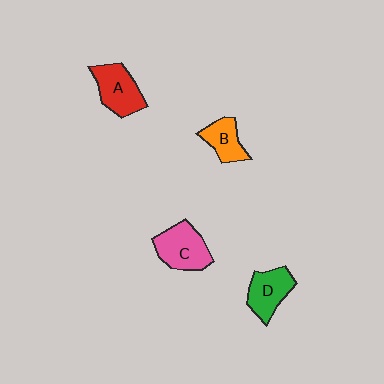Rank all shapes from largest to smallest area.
From largest to smallest: C (pink), A (red), D (green), B (orange).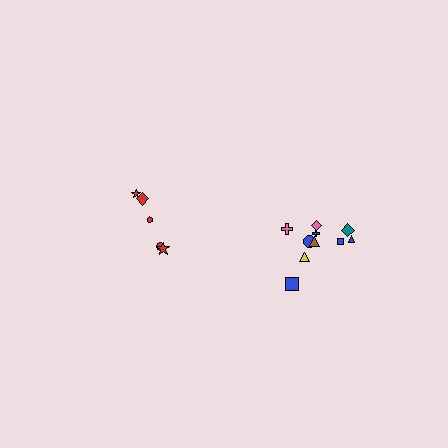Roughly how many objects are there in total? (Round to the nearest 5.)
Roughly 15 objects in total.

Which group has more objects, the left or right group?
The right group.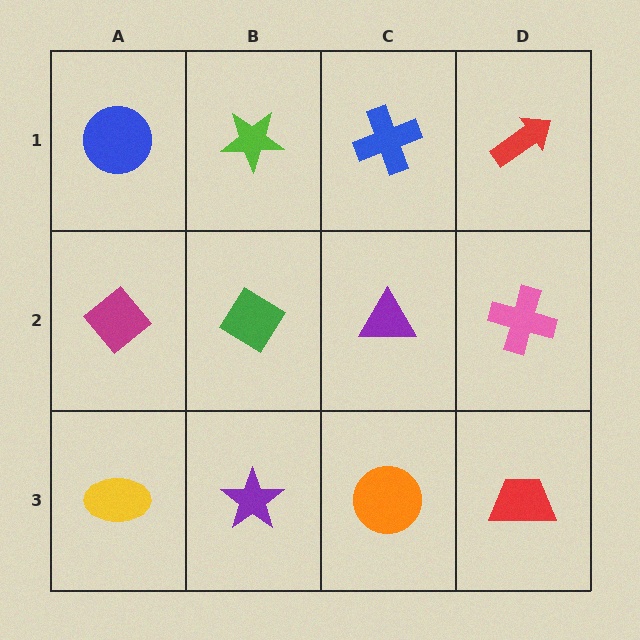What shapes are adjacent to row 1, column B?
A green diamond (row 2, column B), a blue circle (row 1, column A), a blue cross (row 1, column C).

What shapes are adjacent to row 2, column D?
A red arrow (row 1, column D), a red trapezoid (row 3, column D), a purple triangle (row 2, column C).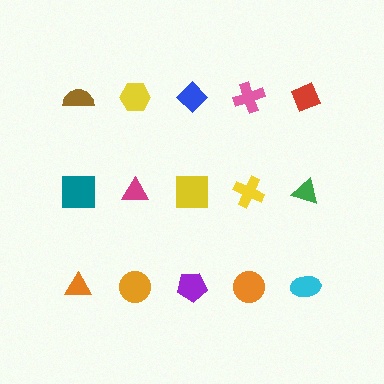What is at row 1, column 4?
A pink cross.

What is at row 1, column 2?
A yellow hexagon.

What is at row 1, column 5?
A red diamond.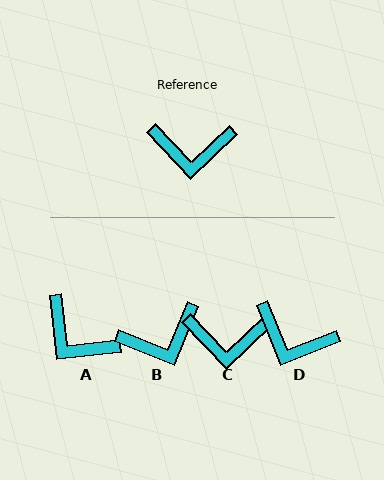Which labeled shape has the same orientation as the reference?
C.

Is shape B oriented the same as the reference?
No, it is off by about 24 degrees.